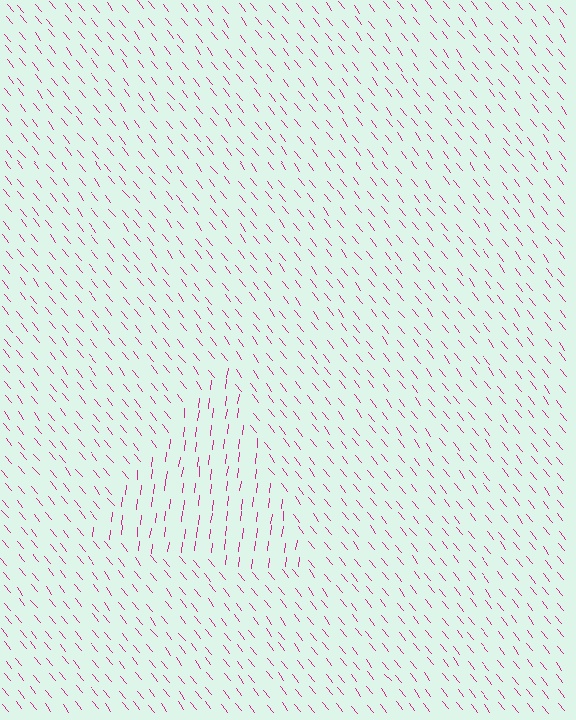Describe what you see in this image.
The image is filled with small magenta line segments. A triangle region in the image has lines oriented differently from the surrounding lines, creating a visible texture boundary.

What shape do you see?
I see a triangle.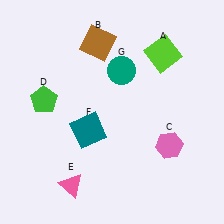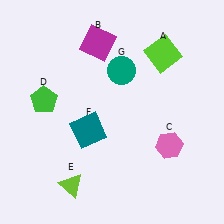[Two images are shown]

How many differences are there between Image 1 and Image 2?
There are 2 differences between the two images.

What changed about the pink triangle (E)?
In Image 1, E is pink. In Image 2, it changed to lime.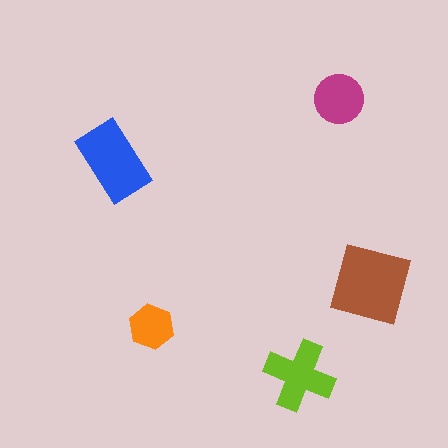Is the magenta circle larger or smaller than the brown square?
Smaller.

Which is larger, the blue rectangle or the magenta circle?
The blue rectangle.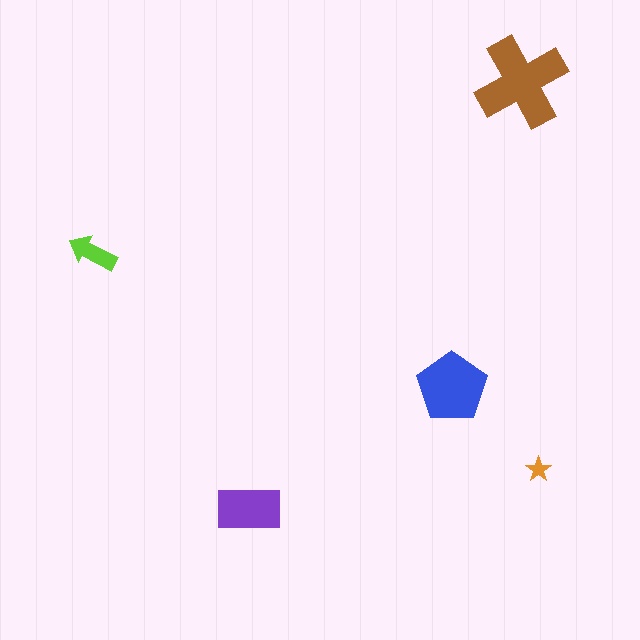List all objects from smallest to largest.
The orange star, the lime arrow, the purple rectangle, the blue pentagon, the brown cross.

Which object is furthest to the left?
The lime arrow is leftmost.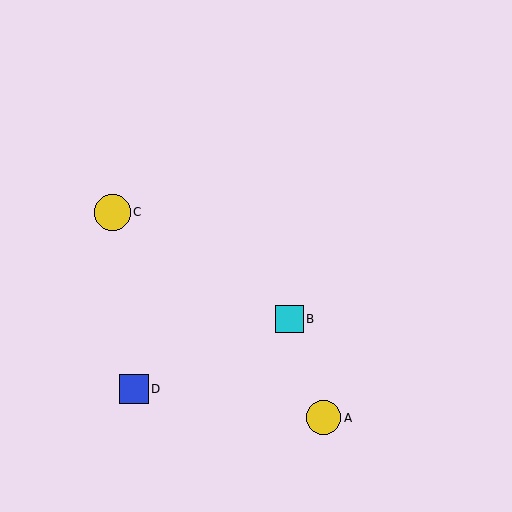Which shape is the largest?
The yellow circle (labeled C) is the largest.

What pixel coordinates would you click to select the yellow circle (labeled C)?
Click at (112, 212) to select the yellow circle C.